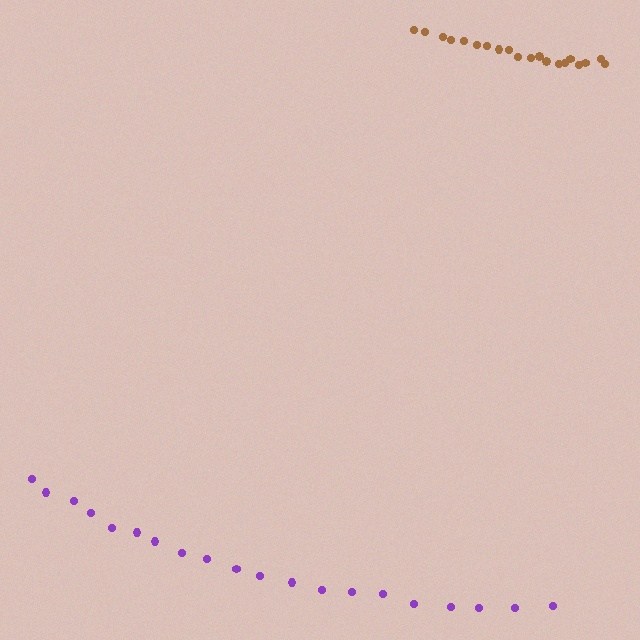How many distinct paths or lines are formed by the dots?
There are 2 distinct paths.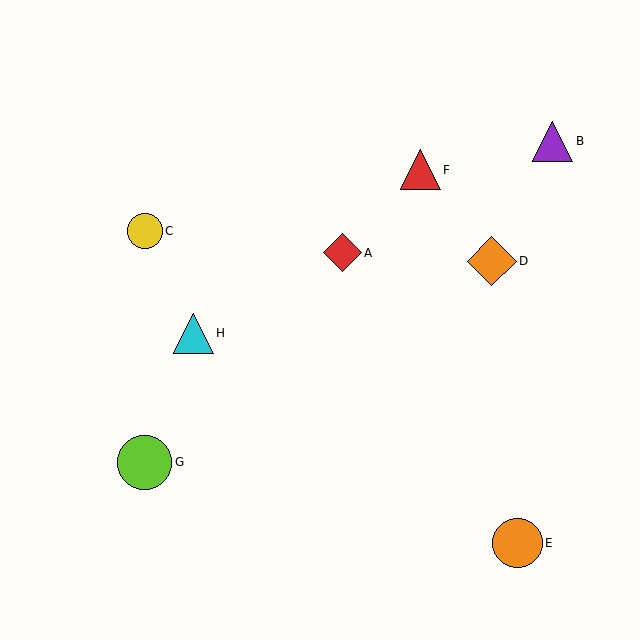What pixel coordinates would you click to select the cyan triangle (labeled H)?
Click at (194, 333) to select the cyan triangle H.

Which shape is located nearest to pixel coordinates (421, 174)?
The red triangle (labeled F) at (420, 170) is nearest to that location.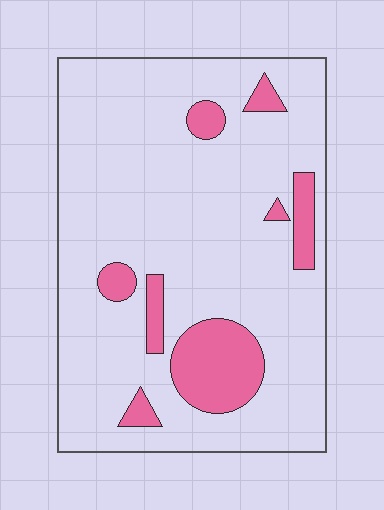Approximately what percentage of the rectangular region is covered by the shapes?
Approximately 15%.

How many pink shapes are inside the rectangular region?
8.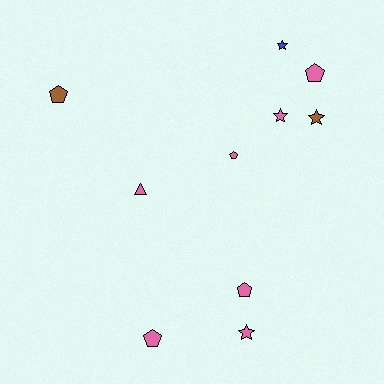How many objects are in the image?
There are 10 objects.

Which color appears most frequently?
Pink, with 7 objects.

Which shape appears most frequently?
Pentagon, with 5 objects.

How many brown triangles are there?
There are no brown triangles.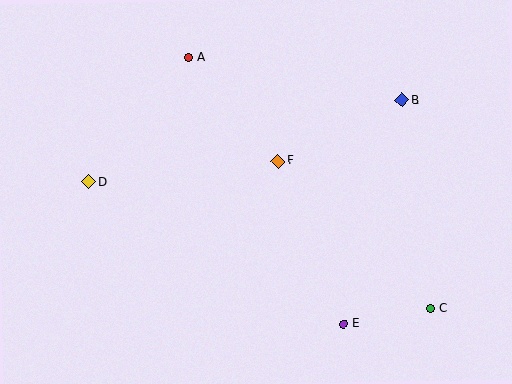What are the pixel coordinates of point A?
Point A is at (188, 57).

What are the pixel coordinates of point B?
Point B is at (402, 100).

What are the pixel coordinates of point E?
Point E is at (343, 324).